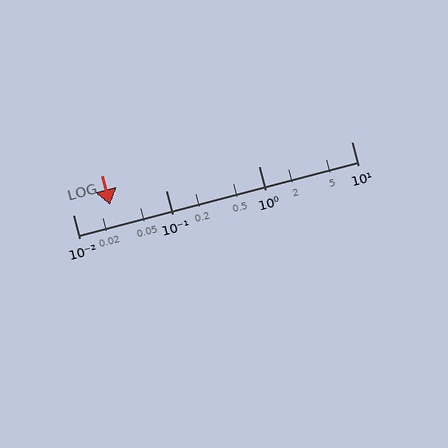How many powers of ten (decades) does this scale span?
The scale spans 3 decades, from 0.01 to 10.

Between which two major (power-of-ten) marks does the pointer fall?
The pointer is between 0.01 and 0.1.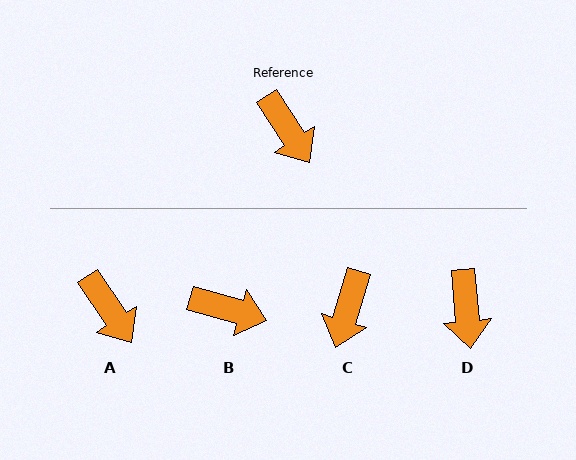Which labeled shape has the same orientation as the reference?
A.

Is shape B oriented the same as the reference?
No, it is off by about 41 degrees.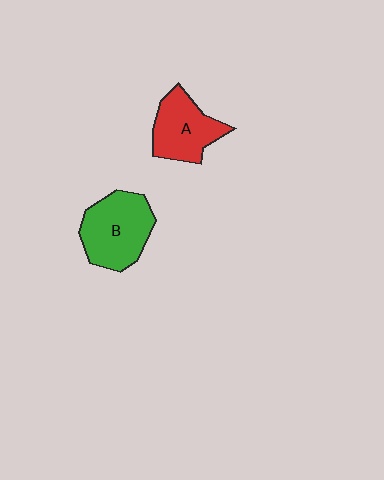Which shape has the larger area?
Shape B (green).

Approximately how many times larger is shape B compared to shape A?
Approximately 1.2 times.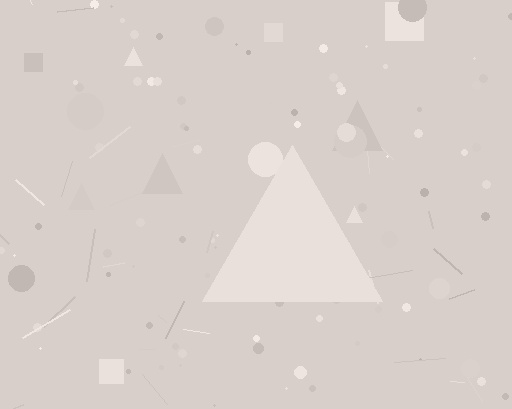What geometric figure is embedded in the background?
A triangle is embedded in the background.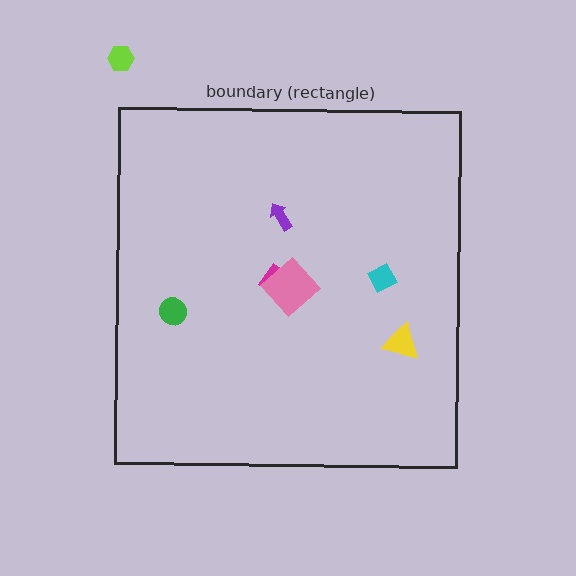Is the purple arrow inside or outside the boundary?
Inside.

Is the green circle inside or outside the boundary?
Inside.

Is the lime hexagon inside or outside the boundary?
Outside.